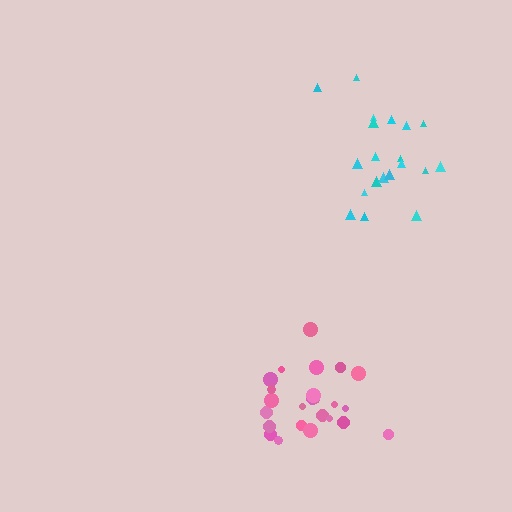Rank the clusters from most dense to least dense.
pink, cyan.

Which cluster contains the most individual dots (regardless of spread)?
Pink (24).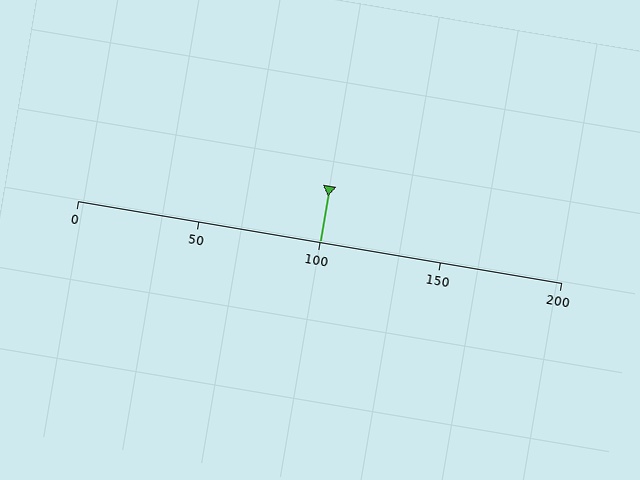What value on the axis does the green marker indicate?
The marker indicates approximately 100.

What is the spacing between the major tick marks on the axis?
The major ticks are spaced 50 apart.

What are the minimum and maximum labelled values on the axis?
The axis runs from 0 to 200.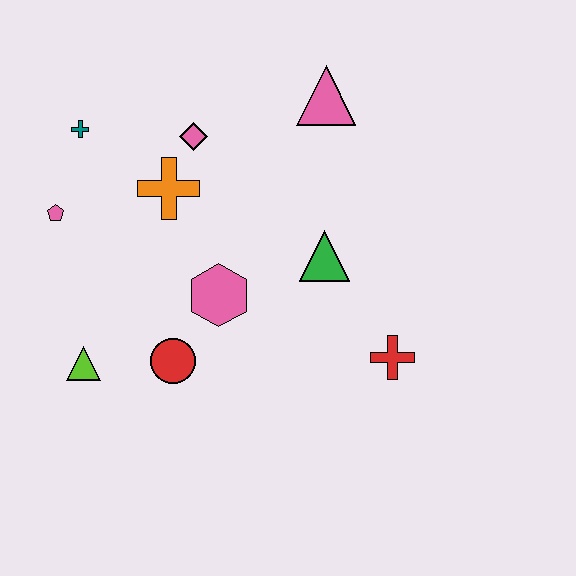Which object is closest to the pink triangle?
The pink diamond is closest to the pink triangle.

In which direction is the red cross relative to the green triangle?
The red cross is below the green triangle.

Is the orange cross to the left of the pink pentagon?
No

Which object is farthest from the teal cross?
The red cross is farthest from the teal cross.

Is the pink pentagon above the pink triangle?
No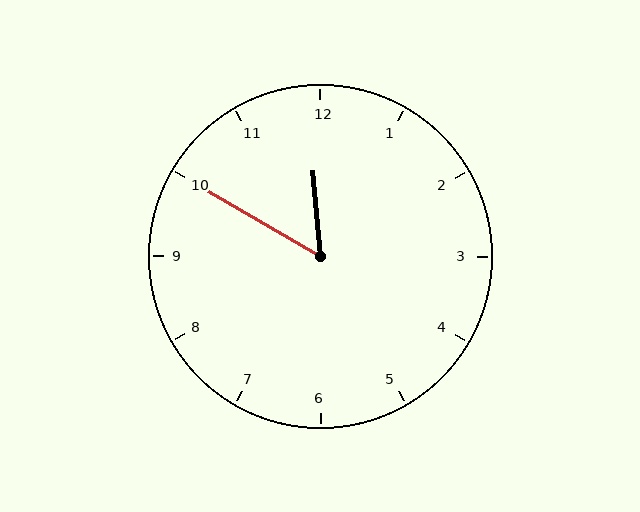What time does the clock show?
11:50.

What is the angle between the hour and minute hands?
Approximately 55 degrees.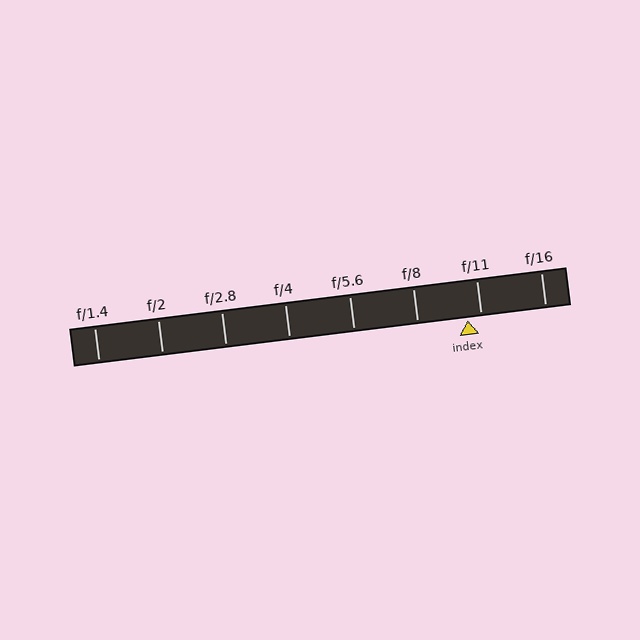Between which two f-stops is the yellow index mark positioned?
The index mark is between f/8 and f/11.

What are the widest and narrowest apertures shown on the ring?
The widest aperture shown is f/1.4 and the narrowest is f/16.